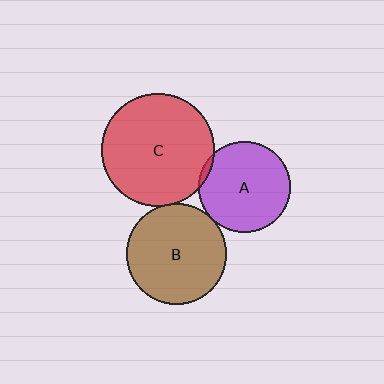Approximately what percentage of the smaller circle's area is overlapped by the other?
Approximately 5%.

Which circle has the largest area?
Circle C (red).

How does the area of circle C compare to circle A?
Approximately 1.5 times.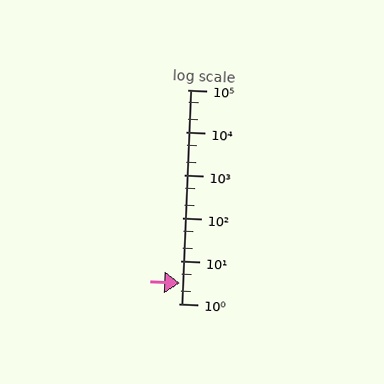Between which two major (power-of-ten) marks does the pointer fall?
The pointer is between 1 and 10.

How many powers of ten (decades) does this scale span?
The scale spans 5 decades, from 1 to 100000.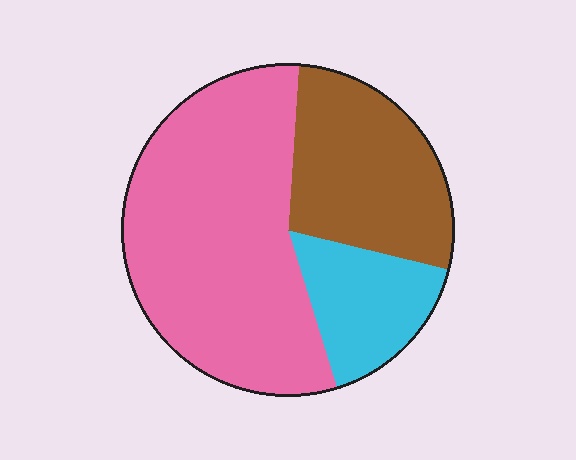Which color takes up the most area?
Pink, at roughly 55%.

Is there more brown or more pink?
Pink.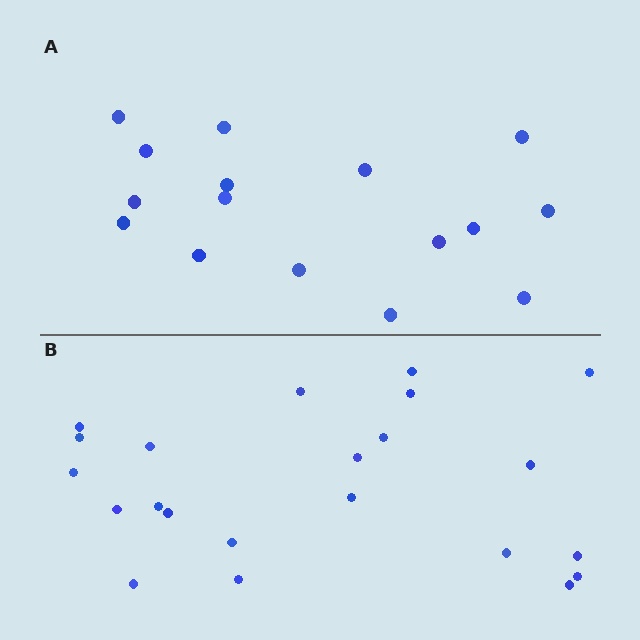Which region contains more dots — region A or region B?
Region B (the bottom region) has more dots.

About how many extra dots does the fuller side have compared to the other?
Region B has about 6 more dots than region A.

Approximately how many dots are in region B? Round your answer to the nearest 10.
About 20 dots. (The exact count is 22, which rounds to 20.)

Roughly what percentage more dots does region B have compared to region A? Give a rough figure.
About 40% more.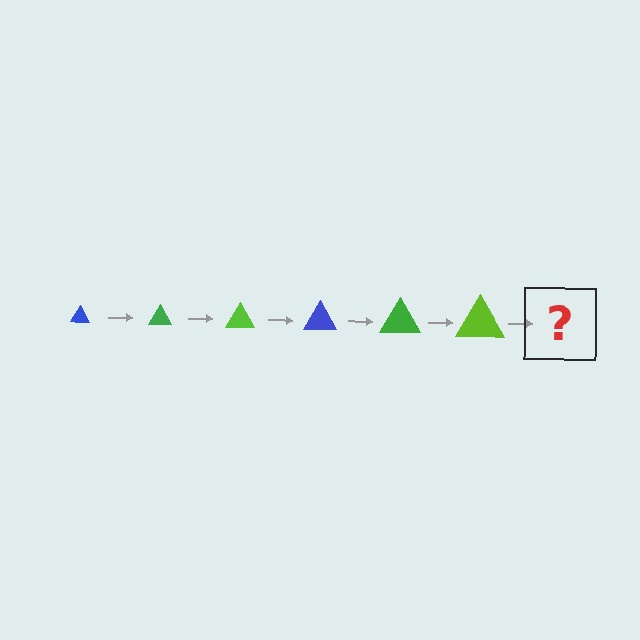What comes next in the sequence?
The next element should be a blue triangle, larger than the previous one.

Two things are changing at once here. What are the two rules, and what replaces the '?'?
The two rules are that the triangle grows larger each step and the color cycles through blue, green, and lime. The '?' should be a blue triangle, larger than the previous one.